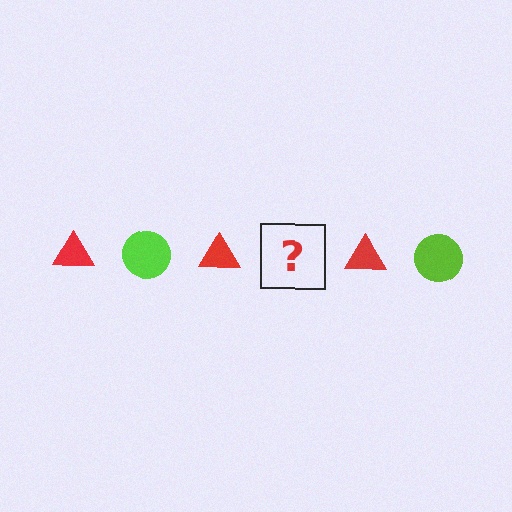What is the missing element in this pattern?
The missing element is a lime circle.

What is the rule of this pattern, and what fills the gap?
The rule is that the pattern alternates between red triangle and lime circle. The gap should be filled with a lime circle.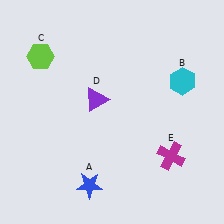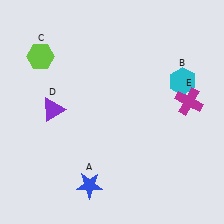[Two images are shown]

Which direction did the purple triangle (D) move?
The purple triangle (D) moved left.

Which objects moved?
The objects that moved are: the purple triangle (D), the magenta cross (E).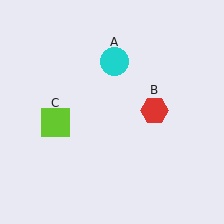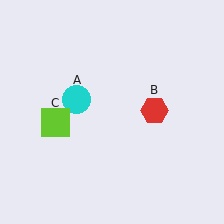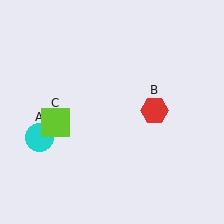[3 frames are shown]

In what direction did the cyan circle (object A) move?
The cyan circle (object A) moved down and to the left.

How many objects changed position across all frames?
1 object changed position: cyan circle (object A).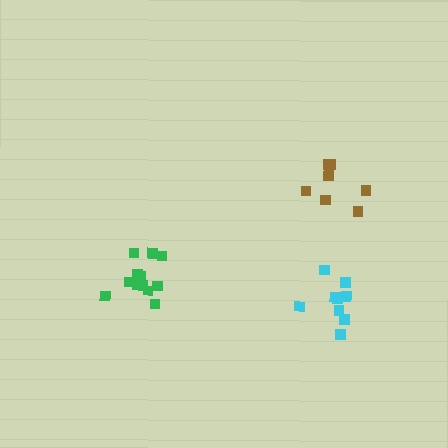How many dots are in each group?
Group 1: 12 dots, Group 2: 9 dots, Group 3: 8 dots (29 total).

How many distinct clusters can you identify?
There are 3 distinct clusters.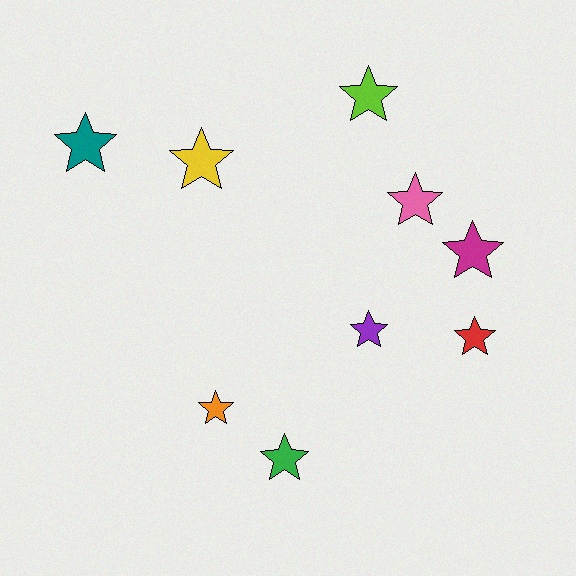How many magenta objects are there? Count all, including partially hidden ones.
There is 1 magenta object.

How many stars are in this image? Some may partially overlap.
There are 9 stars.